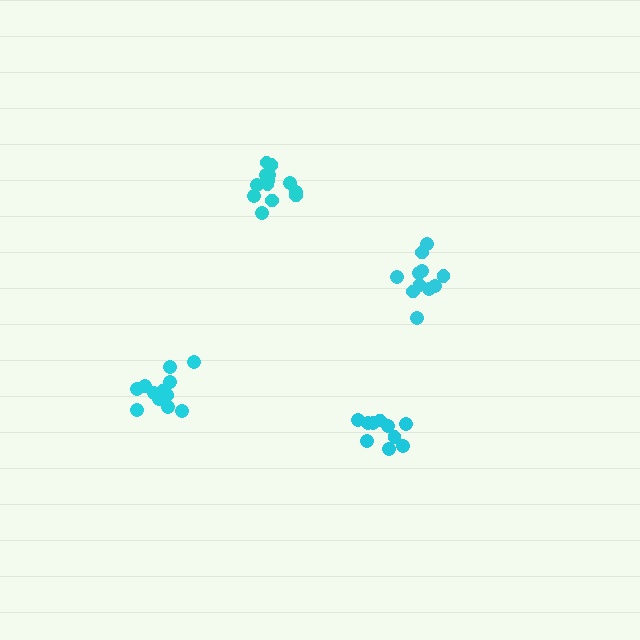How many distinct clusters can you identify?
There are 4 distinct clusters.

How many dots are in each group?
Group 1: 11 dots, Group 2: 13 dots, Group 3: 13 dots, Group 4: 10 dots (47 total).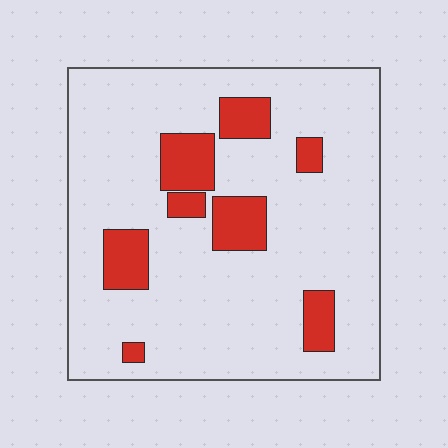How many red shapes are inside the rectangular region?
8.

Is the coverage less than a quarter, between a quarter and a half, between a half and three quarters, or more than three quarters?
Less than a quarter.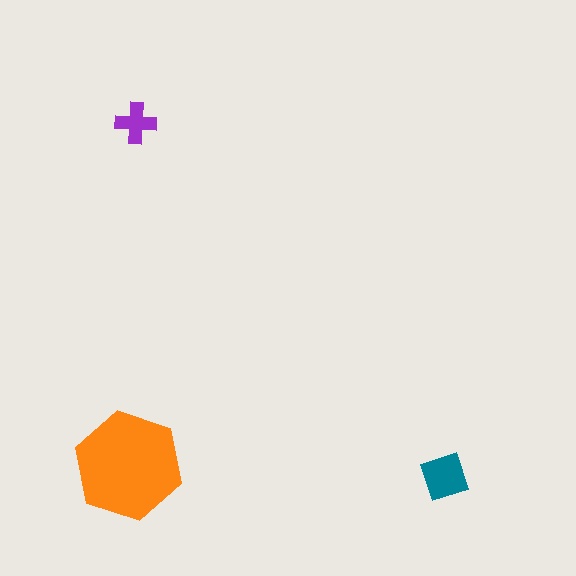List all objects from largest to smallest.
The orange hexagon, the teal square, the purple cross.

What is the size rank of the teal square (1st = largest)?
2nd.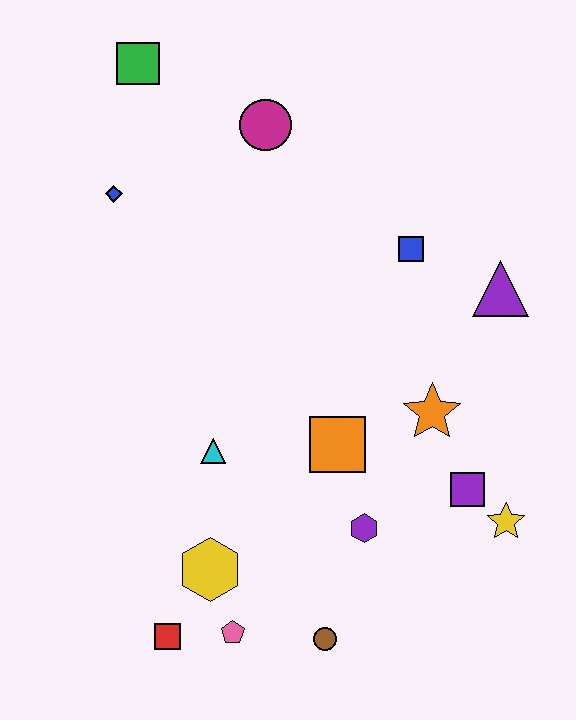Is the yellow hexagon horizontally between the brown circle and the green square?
Yes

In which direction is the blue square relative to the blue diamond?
The blue square is to the right of the blue diamond.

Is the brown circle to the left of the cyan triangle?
No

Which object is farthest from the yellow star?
The green square is farthest from the yellow star.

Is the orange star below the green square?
Yes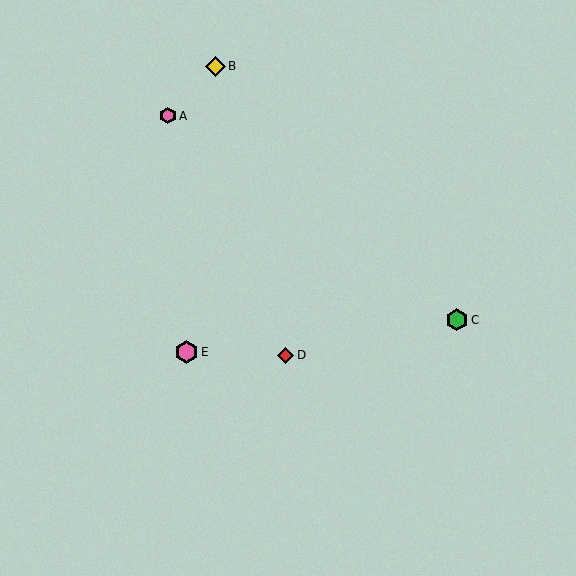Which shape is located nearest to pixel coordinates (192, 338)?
The pink hexagon (labeled E) at (186, 352) is nearest to that location.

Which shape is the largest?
The pink hexagon (labeled E) is the largest.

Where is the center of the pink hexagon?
The center of the pink hexagon is at (186, 352).